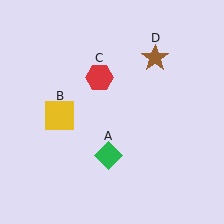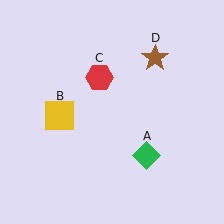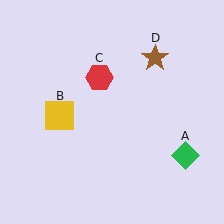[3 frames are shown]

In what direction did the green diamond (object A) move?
The green diamond (object A) moved right.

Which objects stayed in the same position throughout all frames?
Yellow square (object B) and red hexagon (object C) and brown star (object D) remained stationary.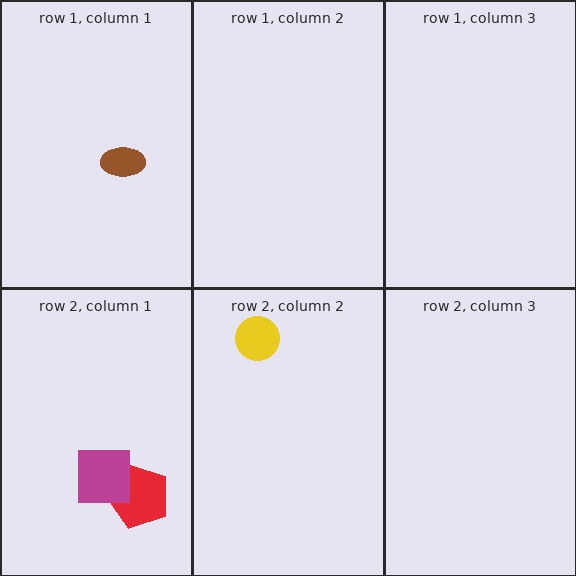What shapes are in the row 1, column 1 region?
The brown ellipse.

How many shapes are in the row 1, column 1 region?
1.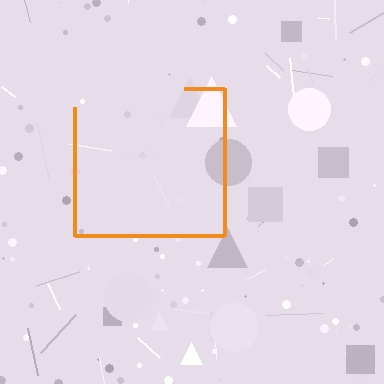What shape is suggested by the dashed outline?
The dashed outline suggests a square.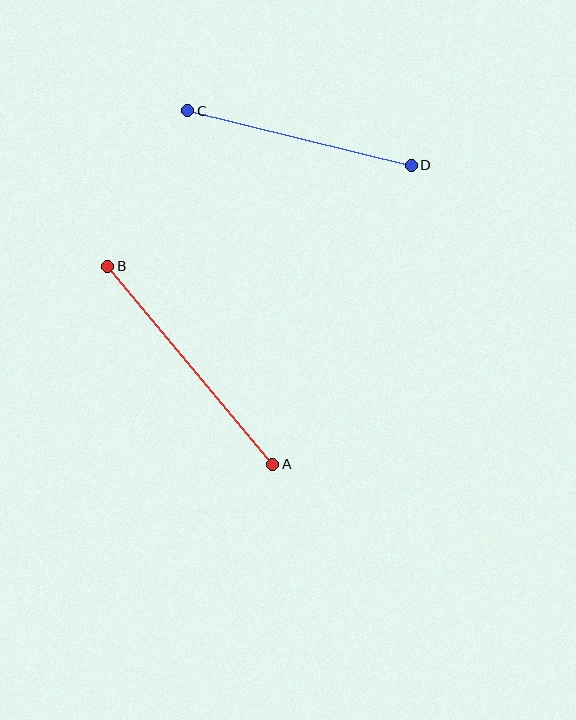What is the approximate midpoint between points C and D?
The midpoint is at approximately (299, 138) pixels.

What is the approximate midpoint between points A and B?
The midpoint is at approximately (190, 365) pixels.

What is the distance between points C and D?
The distance is approximately 230 pixels.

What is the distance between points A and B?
The distance is approximately 258 pixels.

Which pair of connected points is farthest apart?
Points A and B are farthest apart.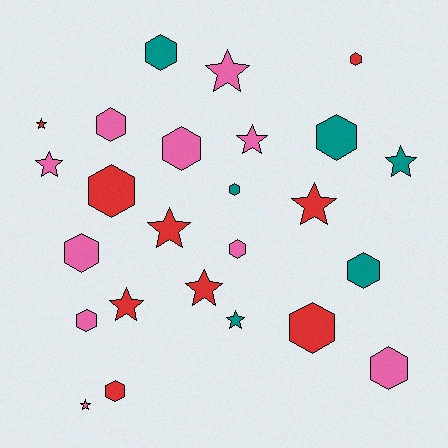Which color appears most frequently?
Pink, with 10 objects.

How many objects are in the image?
There are 25 objects.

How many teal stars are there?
There are 2 teal stars.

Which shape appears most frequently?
Hexagon, with 14 objects.